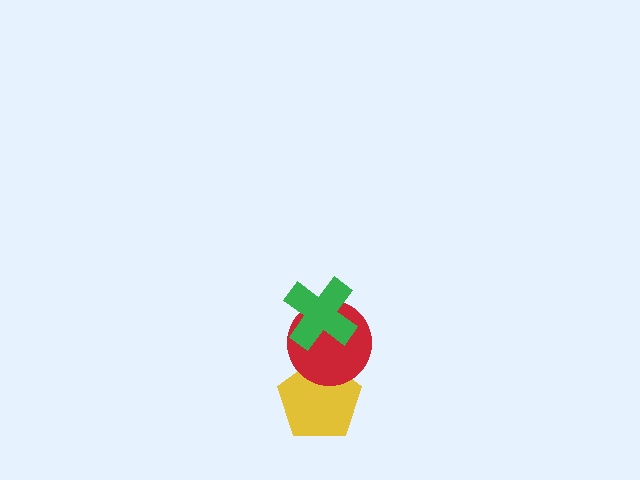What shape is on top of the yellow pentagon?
The red circle is on top of the yellow pentagon.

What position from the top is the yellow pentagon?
The yellow pentagon is 3rd from the top.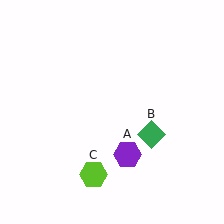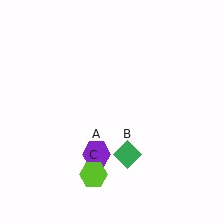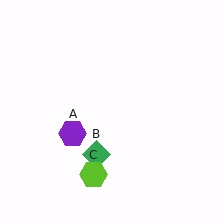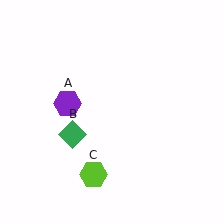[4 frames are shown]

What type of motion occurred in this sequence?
The purple hexagon (object A), green diamond (object B) rotated clockwise around the center of the scene.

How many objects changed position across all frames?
2 objects changed position: purple hexagon (object A), green diamond (object B).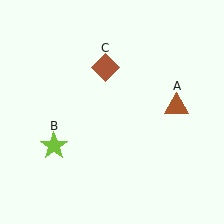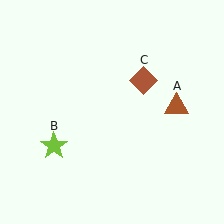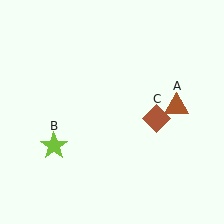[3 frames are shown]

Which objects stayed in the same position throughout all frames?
Brown triangle (object A) and lime star (object B) remained stationary.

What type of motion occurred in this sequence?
The brown diamond (object C) rotated clockwise around the center of the scene.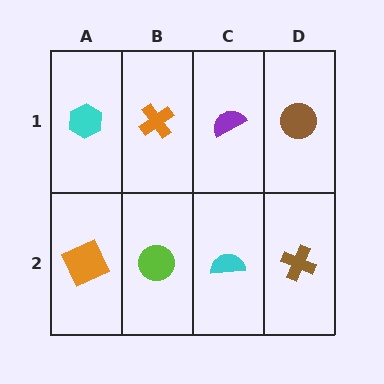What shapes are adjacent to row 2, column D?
A brown circle (row 1, column D), a cyan semicircle (row 2, column C).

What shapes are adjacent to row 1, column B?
A lime circle (row 2, column B), a cyan hexagon (row 1, column A), a purple semicircle (row 1, column C).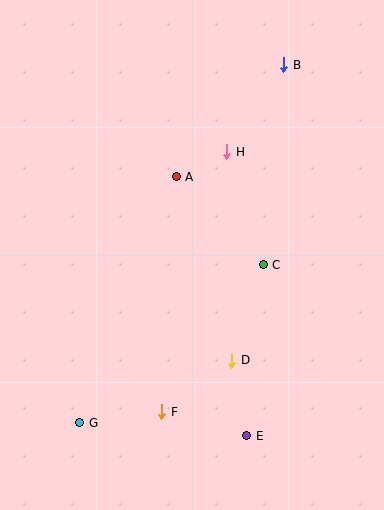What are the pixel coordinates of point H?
Point H is at (227, 152).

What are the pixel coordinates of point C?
Point C is at (263, 265).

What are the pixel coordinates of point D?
Point D is at (232, 360).